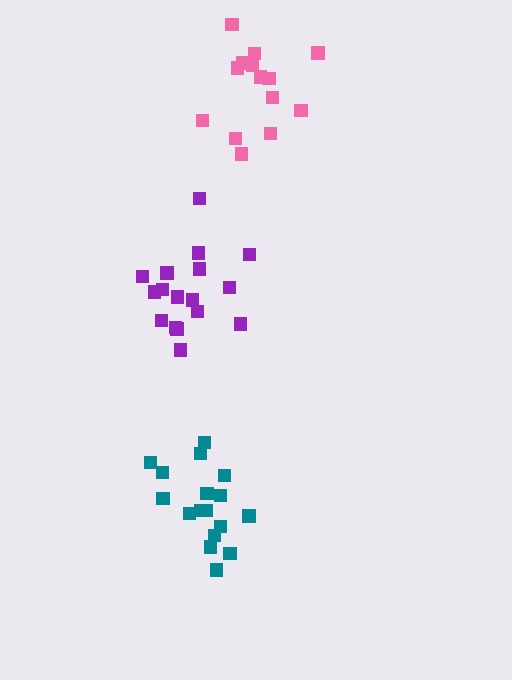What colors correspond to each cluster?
The clusters are colored: pink, teal, purple.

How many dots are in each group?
Group 1: 14 dots, Group 2: 17 dots, Group 3: 17 dots (48 total).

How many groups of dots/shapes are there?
There are 3 groups.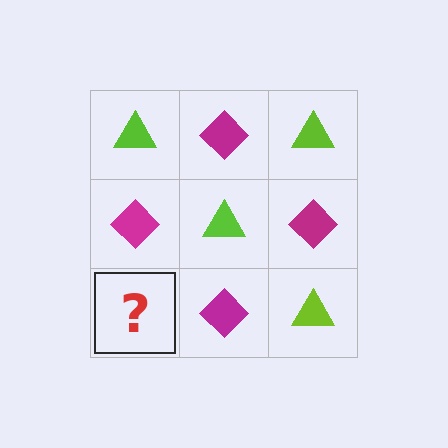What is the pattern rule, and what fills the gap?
The rule is that it alternates lime triangle and magenta diamond in a checkerboard pattern. The gap should be filled with a lime triangle.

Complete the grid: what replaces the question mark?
The question mark should be replaced with a lime triangle.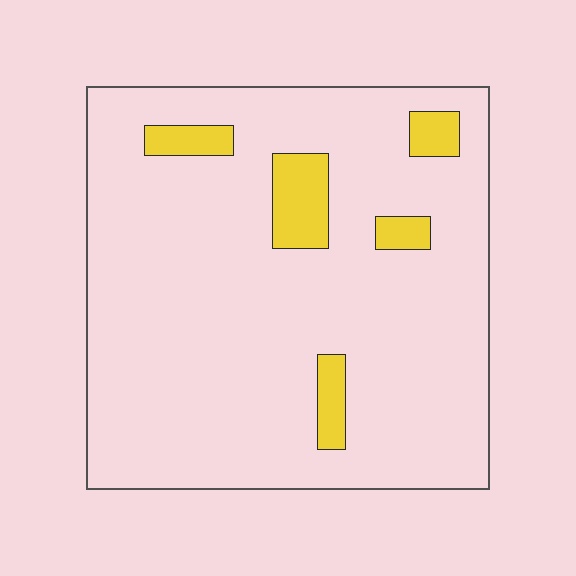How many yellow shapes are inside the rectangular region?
5.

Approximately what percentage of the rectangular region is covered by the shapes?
Approximately 10%.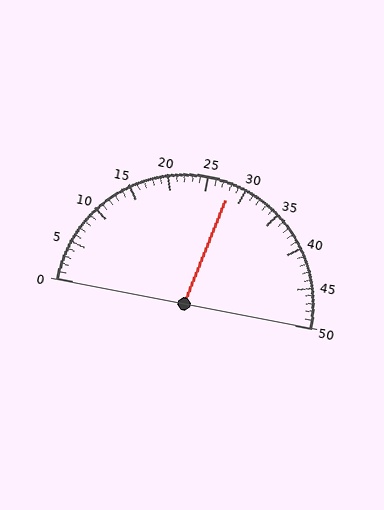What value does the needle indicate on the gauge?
The needle indicates approximately 28.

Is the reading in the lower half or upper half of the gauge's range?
The reading is in the upper half of the range (0 to 50).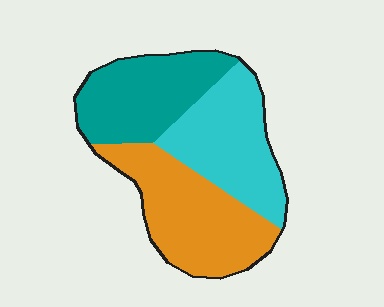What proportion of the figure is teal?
Teal covers about 30% of the figure.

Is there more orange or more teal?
Orange.